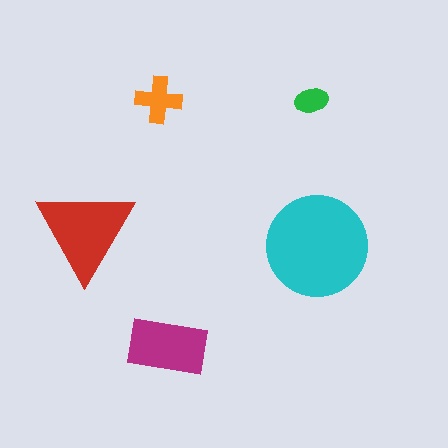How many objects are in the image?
There are 5 objects in the image.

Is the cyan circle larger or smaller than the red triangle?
Larger.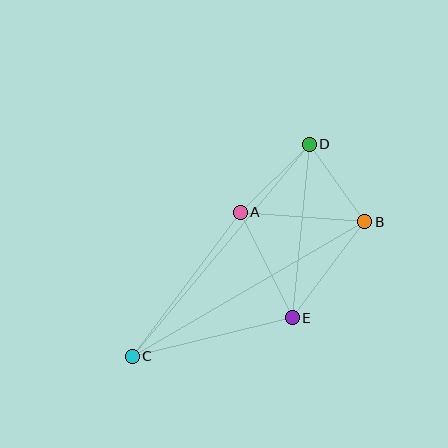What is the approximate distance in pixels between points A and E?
The distance between A and E is approximately 118 pixels.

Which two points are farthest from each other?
Points C and D are farthest from each other.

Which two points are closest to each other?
Points B and D are closest to each other.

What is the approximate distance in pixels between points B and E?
The distance between B and E is approximately 120 pixels.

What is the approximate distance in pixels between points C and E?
The distance between C and E is approximately 165 pixels.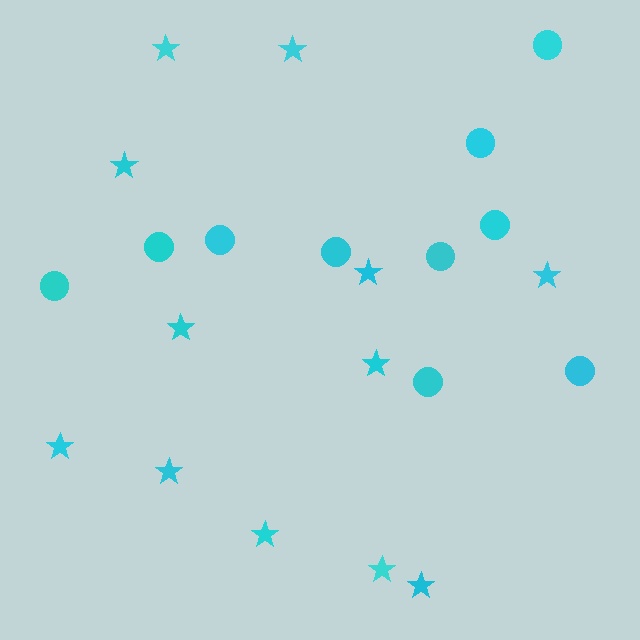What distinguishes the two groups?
There are 2 groups: one group of stars (12) and one group of circles (10).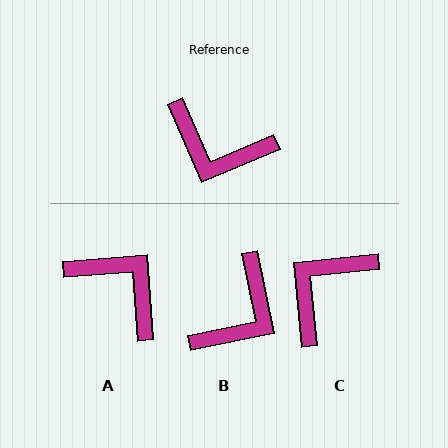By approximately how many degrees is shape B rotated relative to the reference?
Approximately 78 degrees counter-clockwise.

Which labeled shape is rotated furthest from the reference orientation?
A, about 161 degrees away.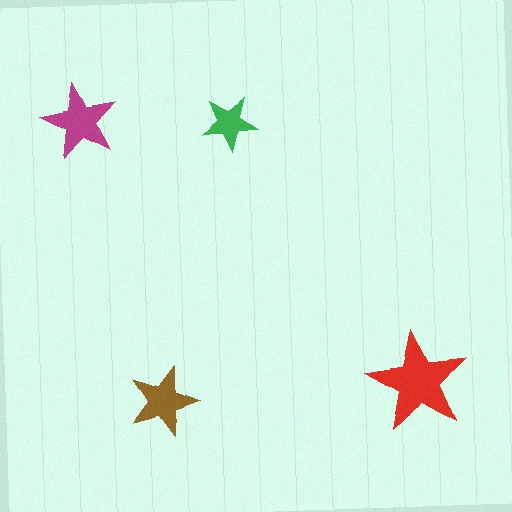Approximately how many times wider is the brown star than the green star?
About 1.5 times wider.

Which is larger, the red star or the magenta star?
The red one.